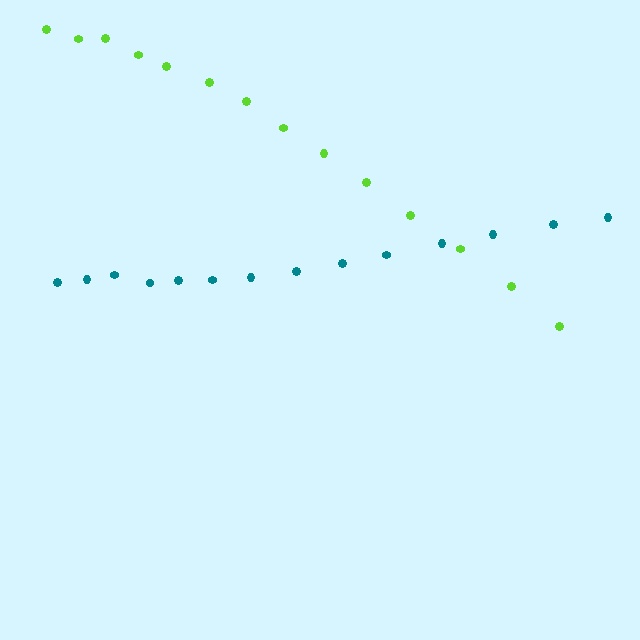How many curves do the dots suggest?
There are 2 distinct paths.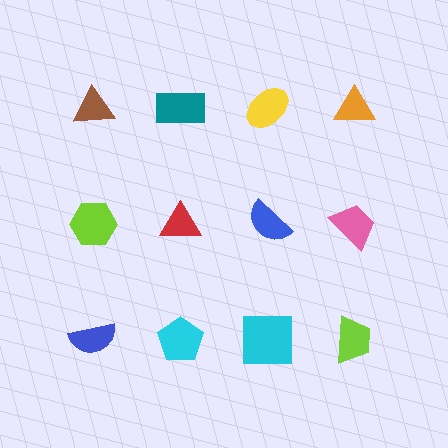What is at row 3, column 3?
A cyan square.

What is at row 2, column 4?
A pink trapezoid.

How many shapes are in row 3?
4 shapes.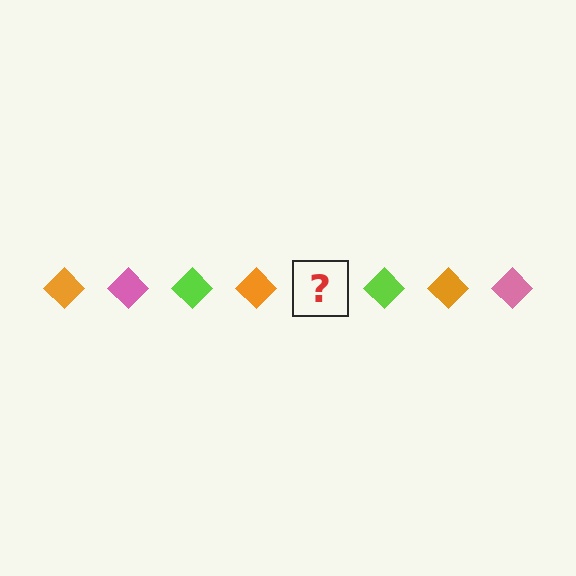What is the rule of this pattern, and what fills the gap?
The rule is that the pattern cycles through orange, pink, lime diamonds. The gap should be filled with a pink diamond.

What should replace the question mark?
The question mark should be replaced with a pink diamond.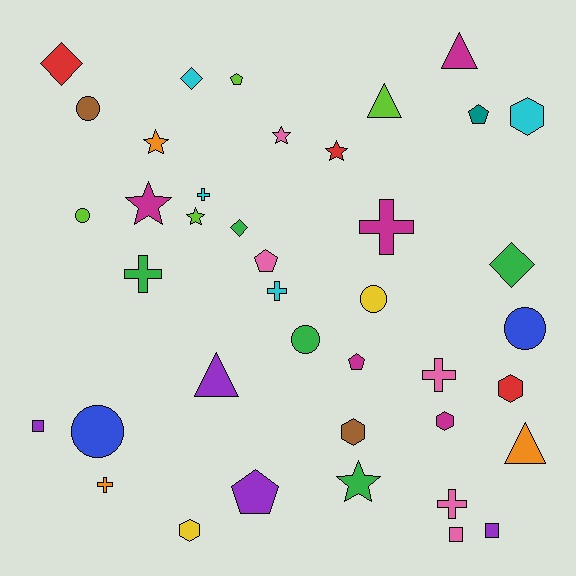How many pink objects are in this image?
There are 5 pink objects.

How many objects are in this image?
There are 40 objects.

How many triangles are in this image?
There are 4 triangles.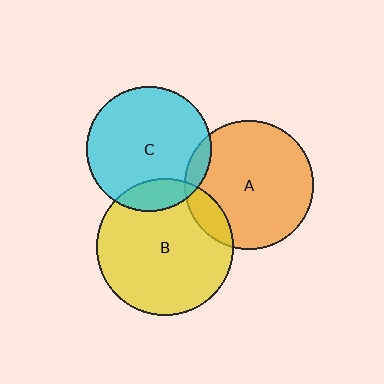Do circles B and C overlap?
Yes.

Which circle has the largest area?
Circle B (yellow).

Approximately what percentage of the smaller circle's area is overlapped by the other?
Approximately 15%.